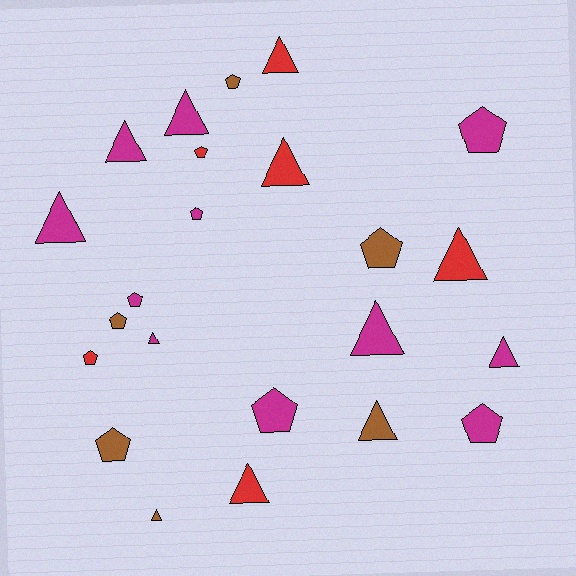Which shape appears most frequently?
Triangle, with 12 objects.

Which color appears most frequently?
Magenta, with 11 objects.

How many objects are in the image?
There are 23 objects.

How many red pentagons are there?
There are 2 red pentagons.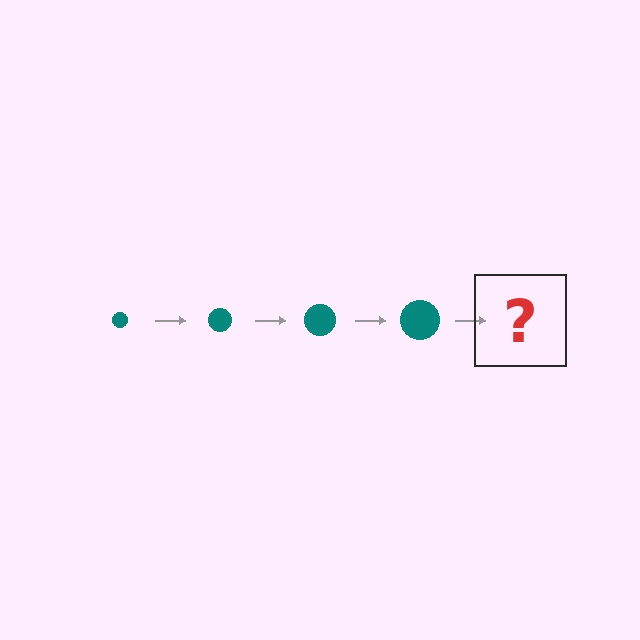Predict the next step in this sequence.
The next step is a teal circle, larger than the previous one.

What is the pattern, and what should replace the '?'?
The pattern is that the circle gets progressively larger each step. The '?' should be a teal circle, larger than the previous one.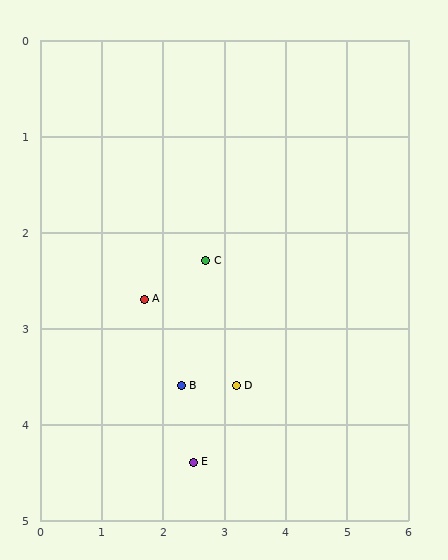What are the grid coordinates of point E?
Point E is at approximately (2.5, 4.4).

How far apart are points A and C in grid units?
Points A and C are about 1.1 grid units apart.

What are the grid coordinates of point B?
Point B is at approximately (2.3, 3.6).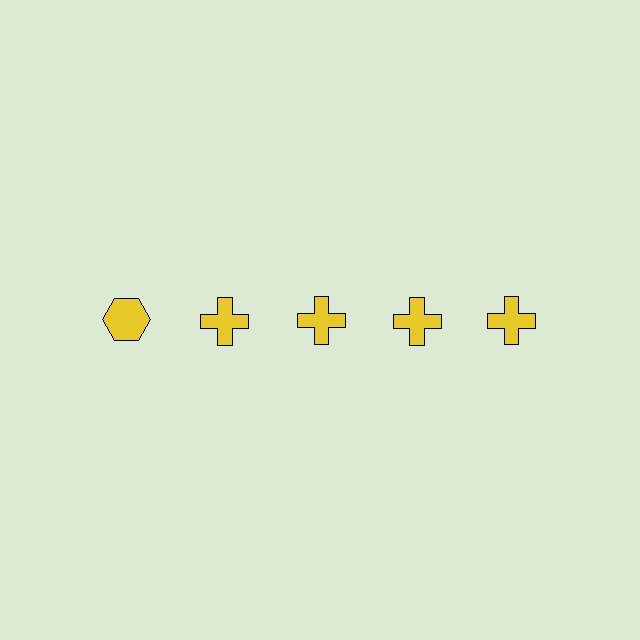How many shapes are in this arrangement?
There are 5 shapes arranged in a grid pattern.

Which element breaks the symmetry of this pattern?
The yellow hexagon in the top row, leftmost column breaks the symmetry. All other shapes are yellow crosses.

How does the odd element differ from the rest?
It has a different shape: hexagon instead of cross.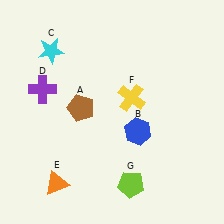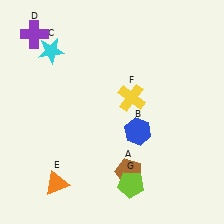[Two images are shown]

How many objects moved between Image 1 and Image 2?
2 objects moved between the two images.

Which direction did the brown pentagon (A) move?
The brown pentagon (A) moved down.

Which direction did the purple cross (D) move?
The purple cross (D) moved up.